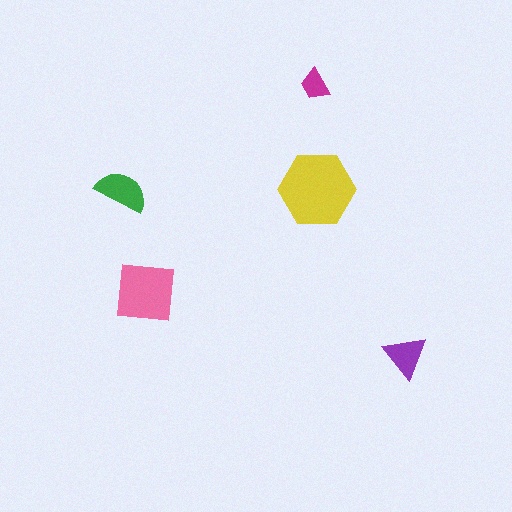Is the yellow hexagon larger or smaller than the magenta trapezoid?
Larger.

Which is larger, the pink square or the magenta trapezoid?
The pink square.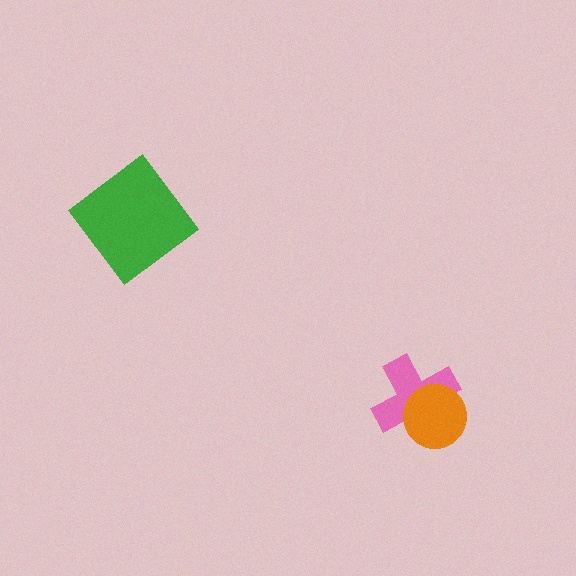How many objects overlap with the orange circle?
1 object overlaps with the orange circle.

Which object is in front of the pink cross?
The orange circle is in front of the pink cross.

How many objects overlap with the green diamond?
0 objects overlap with the green diamond.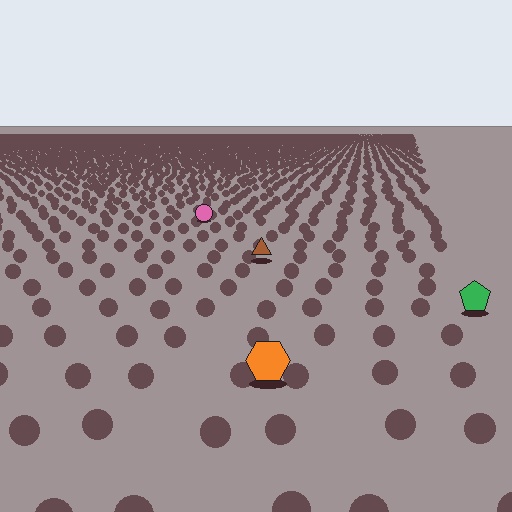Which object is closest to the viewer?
The orange hexagon is closest. The texture marks near it are larger and more spread out.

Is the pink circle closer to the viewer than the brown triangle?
No. The brown triangle is closer — you can tell from the texture gradient: the ground texture is coarser near it.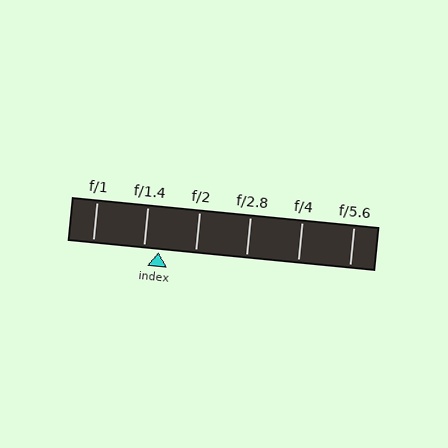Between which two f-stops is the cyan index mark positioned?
The index mark is between f/1.4 and f/2.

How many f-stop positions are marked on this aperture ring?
There are 6 f-stop positions marked.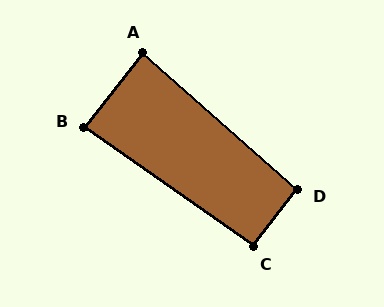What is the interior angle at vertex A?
Approximately 87 degrees (approximately right).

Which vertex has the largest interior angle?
D, at approximately 94 degrees.